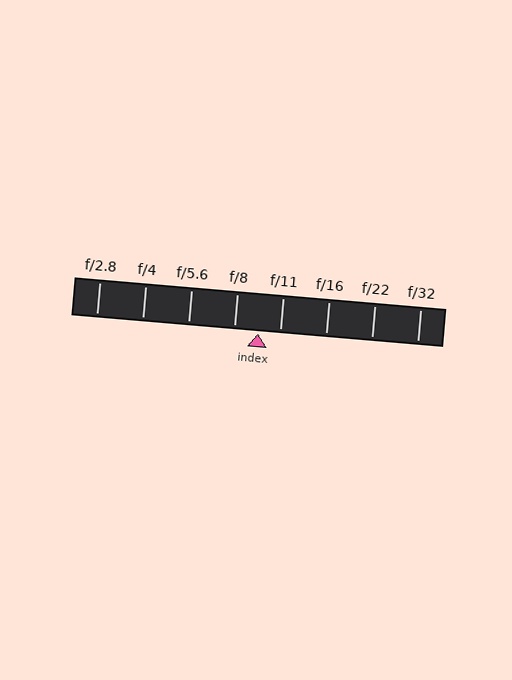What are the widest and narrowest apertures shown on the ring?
The widest aperture shown is f/2.8 and the narrowest is f/32.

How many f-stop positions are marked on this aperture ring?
There are 8 f-stop positions marked.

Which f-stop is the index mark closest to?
The index mark is closest to f/11.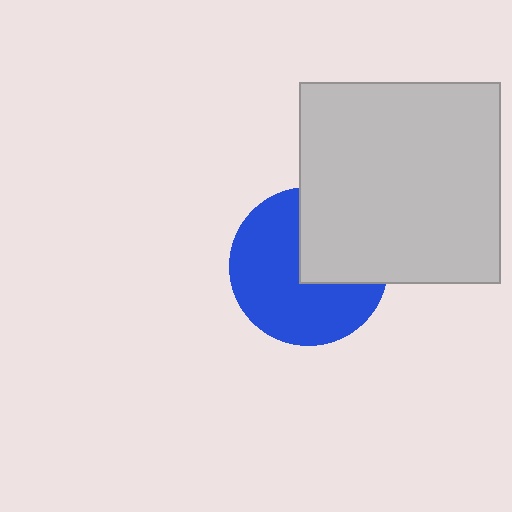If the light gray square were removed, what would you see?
You would see the complete blue circle.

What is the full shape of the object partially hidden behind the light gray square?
The partially hidden object is a blue circle.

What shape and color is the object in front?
The object in front is a light gray square.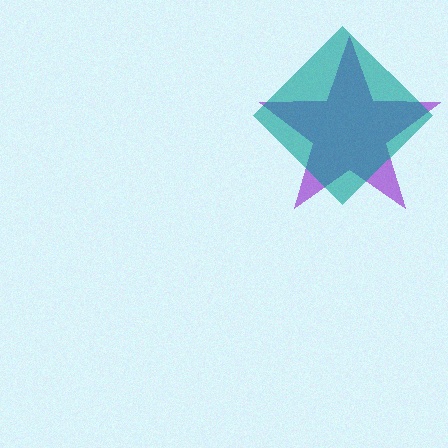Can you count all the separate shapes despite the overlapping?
Yes, there are 2 separate shapes.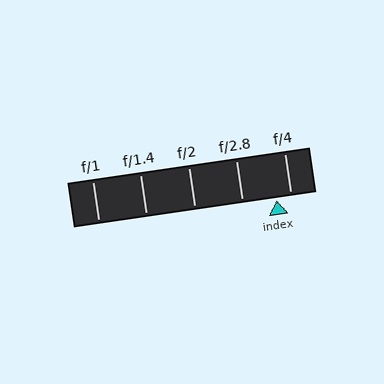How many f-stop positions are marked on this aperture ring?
There are 5 f-stop positions marked.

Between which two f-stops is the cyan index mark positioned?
The index mark is between f/2.8 and f/4.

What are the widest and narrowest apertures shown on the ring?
The widest aperture shown is f/1 and the narrowest is f/4.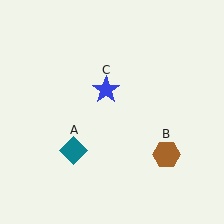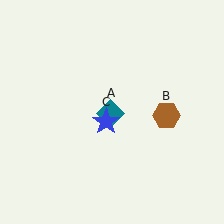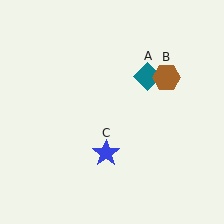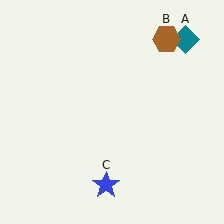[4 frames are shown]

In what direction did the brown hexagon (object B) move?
The brown hexagon (object B) moved up.